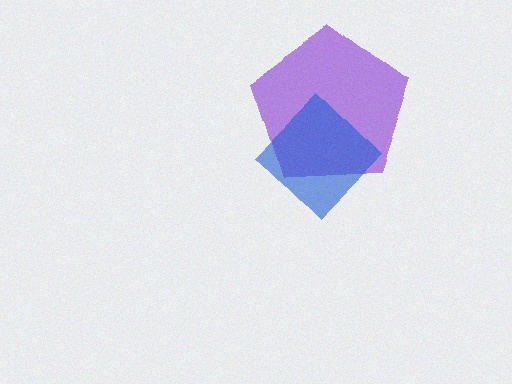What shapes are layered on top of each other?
The layered shapes are: a purple pentagon, a blue diamond.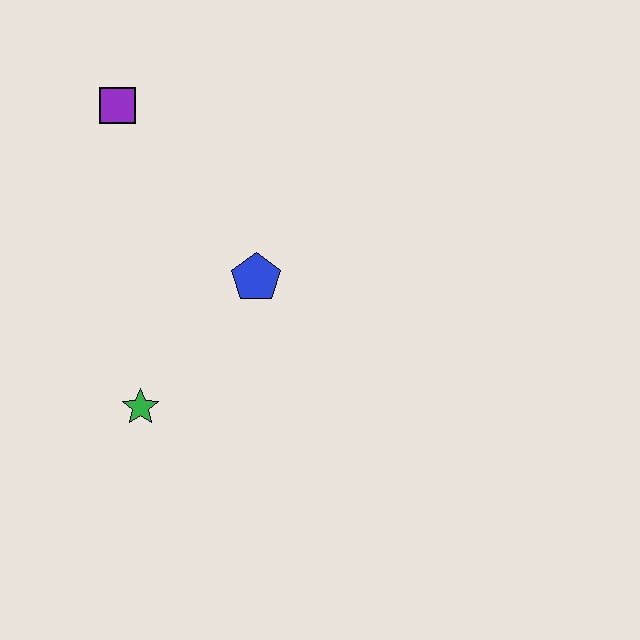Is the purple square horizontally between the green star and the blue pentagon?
No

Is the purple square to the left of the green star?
Yes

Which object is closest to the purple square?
The blue pentagon is closest to the purple square.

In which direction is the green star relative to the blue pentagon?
The green star is below the blue pentagon.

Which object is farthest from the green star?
The purple square is farthest from the green star.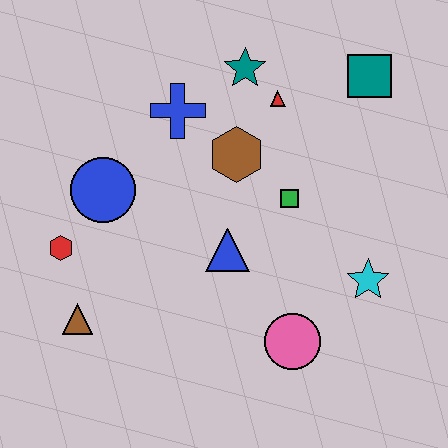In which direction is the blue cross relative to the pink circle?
The blue cross is above the pink circle.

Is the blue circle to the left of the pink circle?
Yes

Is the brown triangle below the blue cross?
Yes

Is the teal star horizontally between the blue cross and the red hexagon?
No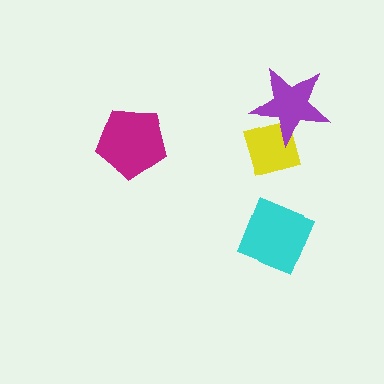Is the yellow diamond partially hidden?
Yes, it is partially covered by another shape.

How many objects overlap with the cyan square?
0 objects overlap with the cyan square.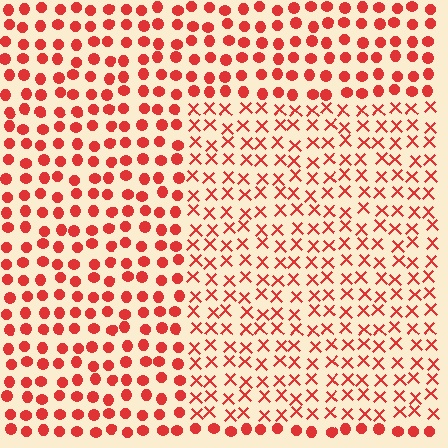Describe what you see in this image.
The image is filled with small red elements arranged in a uniform grid. A rectangle-shaped region contains X marks, while the surrounding area contains circles. The boundary is defined purely by the change in element shape.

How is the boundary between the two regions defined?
The boundary is defined by a change in element shape: X marks inside vs. circles outside. All elements share the same color and spacing.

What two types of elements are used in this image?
The image uses X marks inside the rectangle region and circles outside it.